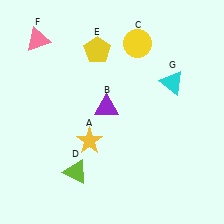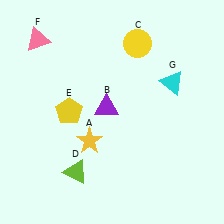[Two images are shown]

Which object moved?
The yellow pentagon (E) moved down.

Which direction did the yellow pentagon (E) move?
The yellow pentagon (E) moved down.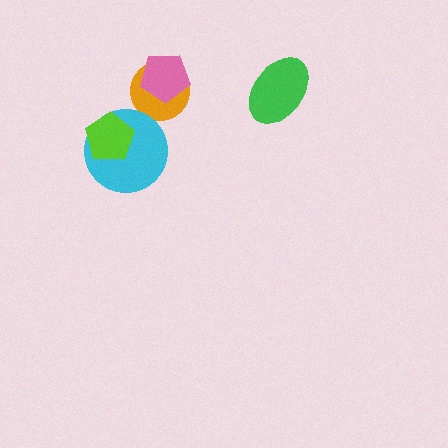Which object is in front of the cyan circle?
The lime pentagon is in front of the cyan circle.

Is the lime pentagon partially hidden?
No, no other shape covers it.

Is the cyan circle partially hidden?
Yes, it is partially covered by another shape.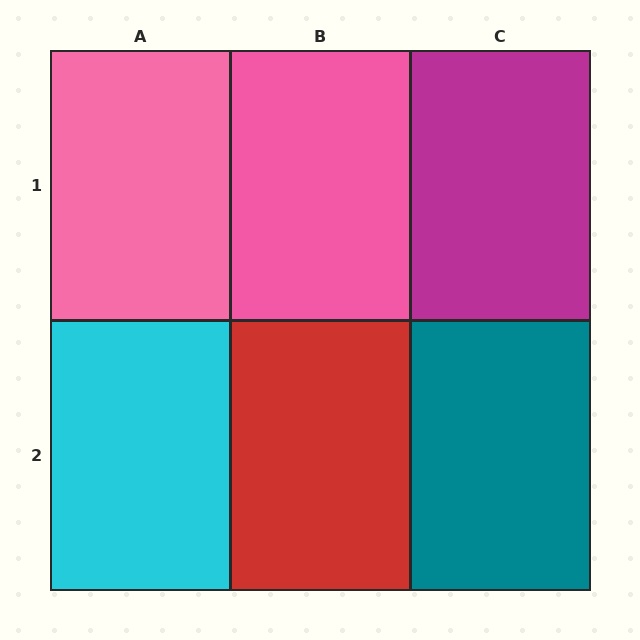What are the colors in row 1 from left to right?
Pink, pink, magenta.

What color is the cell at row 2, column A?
Cyan.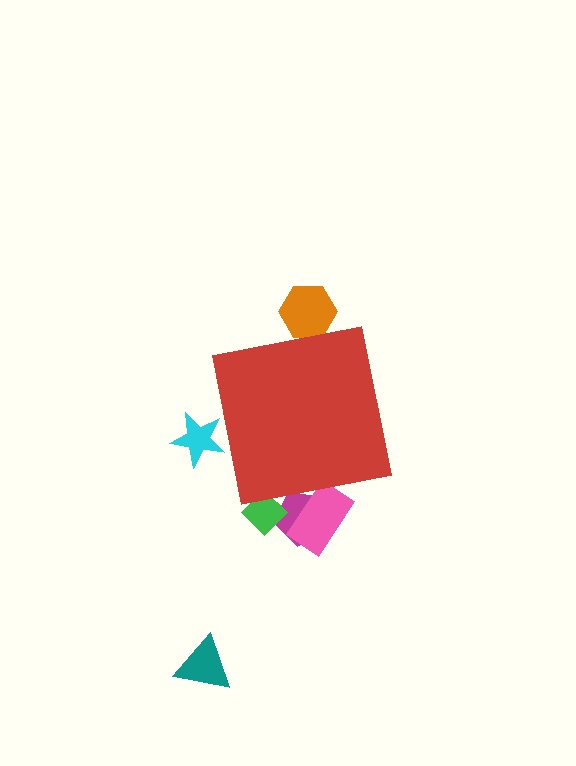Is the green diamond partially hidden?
Yes, the green diamond is partially hidden behind the red square.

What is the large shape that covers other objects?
A red square.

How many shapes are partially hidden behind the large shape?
5 shapes are partially hidden.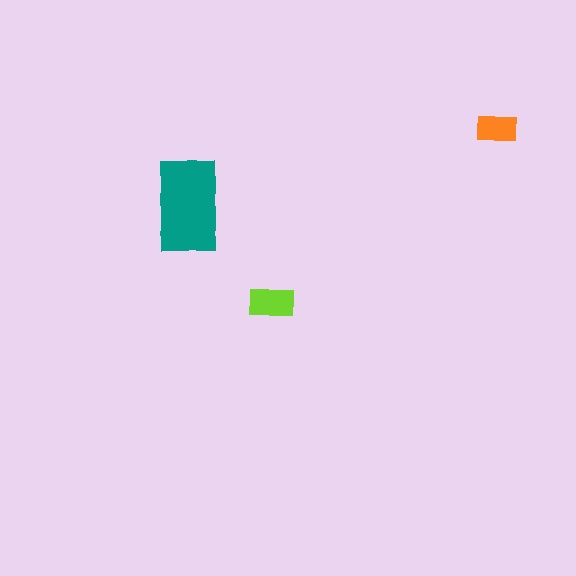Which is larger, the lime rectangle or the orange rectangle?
The lime one.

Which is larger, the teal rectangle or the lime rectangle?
The teal one.